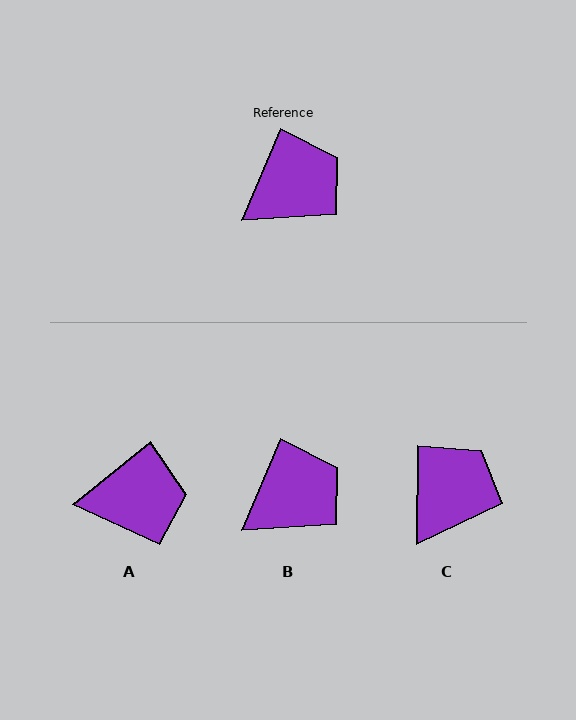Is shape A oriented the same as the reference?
No, it is off by about 28 degrees.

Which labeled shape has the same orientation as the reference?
B.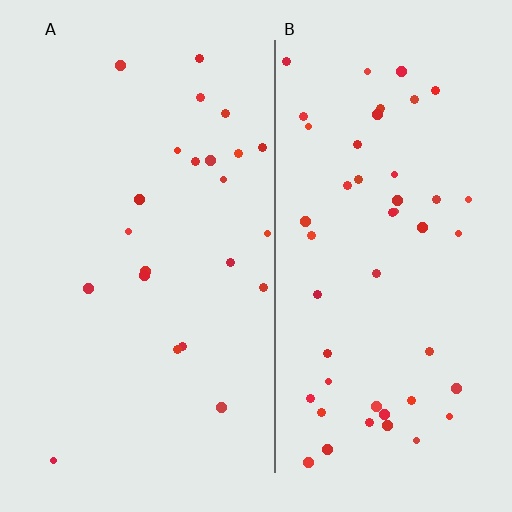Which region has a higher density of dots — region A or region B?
B (the right).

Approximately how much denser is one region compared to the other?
Approximately 2.1× — region B over region A.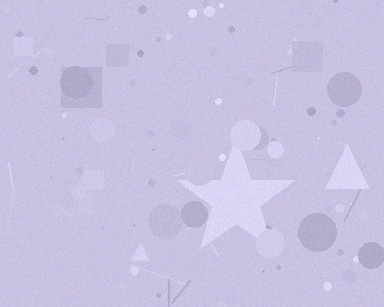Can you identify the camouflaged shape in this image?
The camouflaged shape is a star.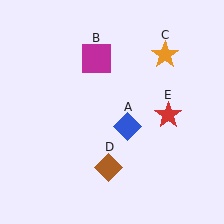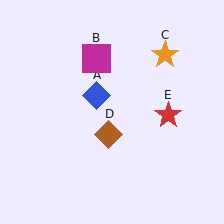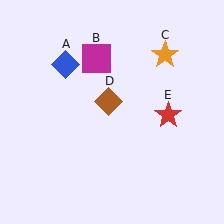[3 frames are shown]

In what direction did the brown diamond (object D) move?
The brown diamond (object D) moved up.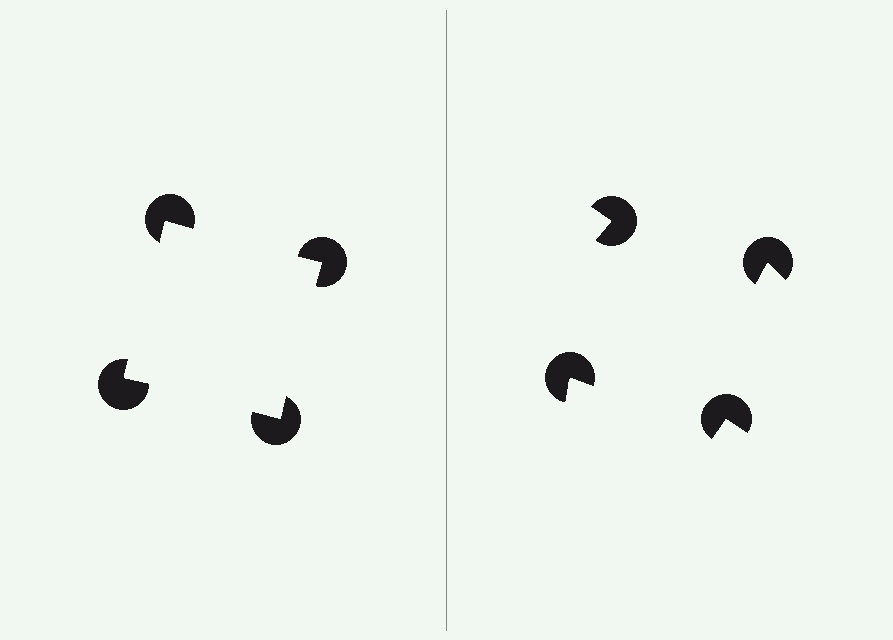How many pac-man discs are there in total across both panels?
8 — 4 on each side.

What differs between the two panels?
The pac-man discs are positioned identically on both sides; only the wedge orientations differ. On the left they align to a square; on the right they are misaligned.